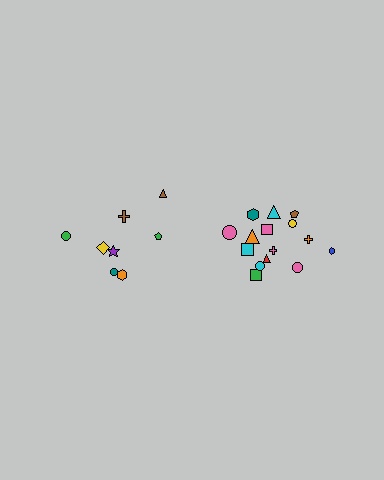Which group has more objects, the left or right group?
The right group.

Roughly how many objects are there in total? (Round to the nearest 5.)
Roughly 25 objects in total.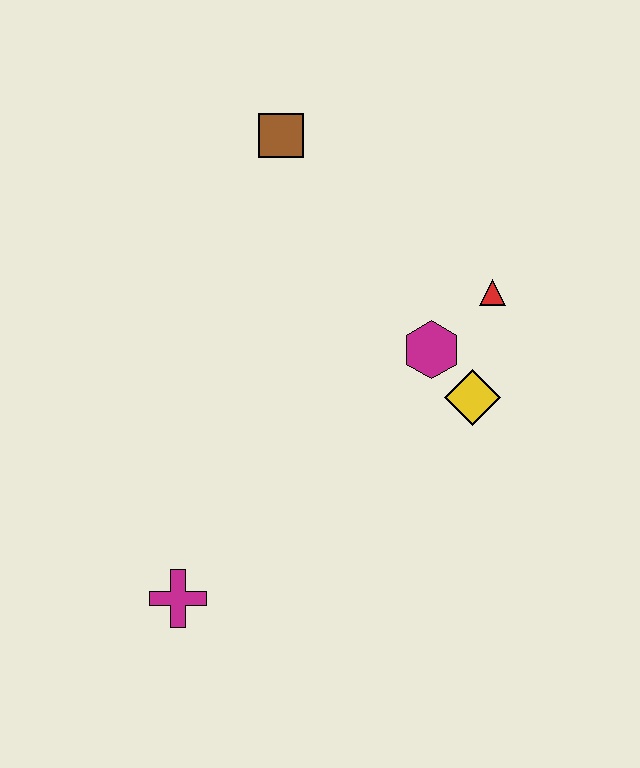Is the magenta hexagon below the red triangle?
Yes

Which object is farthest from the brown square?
The magenta cross is farthest from the brown square.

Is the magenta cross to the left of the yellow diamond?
Yes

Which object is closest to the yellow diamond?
The magenta hexagon is closest to the yellow diamond.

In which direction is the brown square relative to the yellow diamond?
The brown square is above the yellow diamond.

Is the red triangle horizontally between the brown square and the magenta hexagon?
No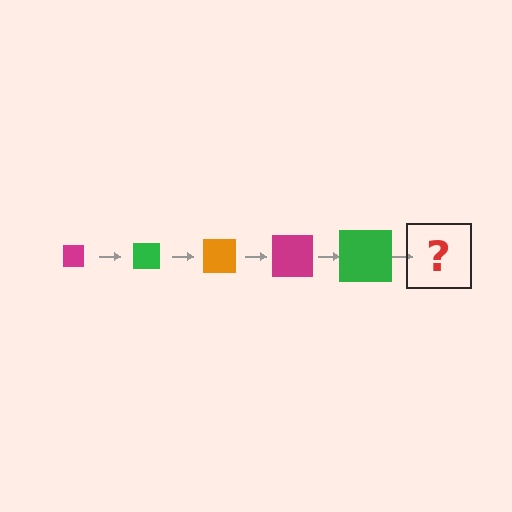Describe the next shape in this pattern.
It should be an orange square, larger than the previous one.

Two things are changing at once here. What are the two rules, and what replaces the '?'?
The two rules are that the square grows larger each step and the color cycles through magenta, green, and orange. The '?' should be an orange square, larger than the previous one.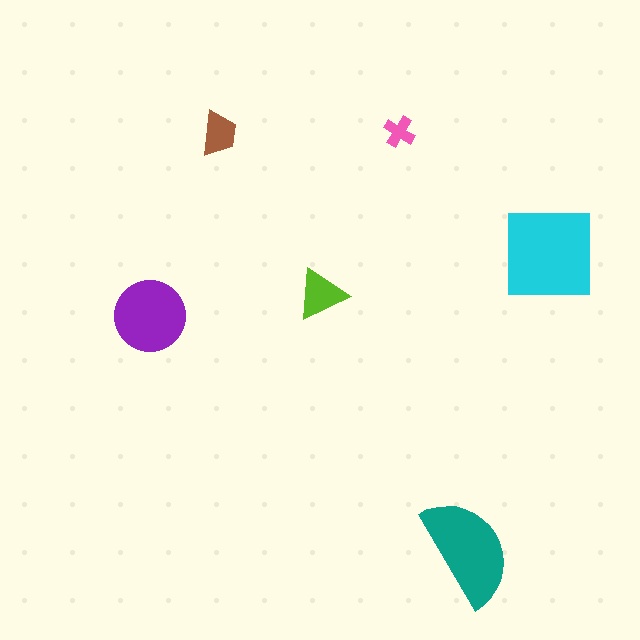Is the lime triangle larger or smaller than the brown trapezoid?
Larger.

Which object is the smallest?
The pink cross.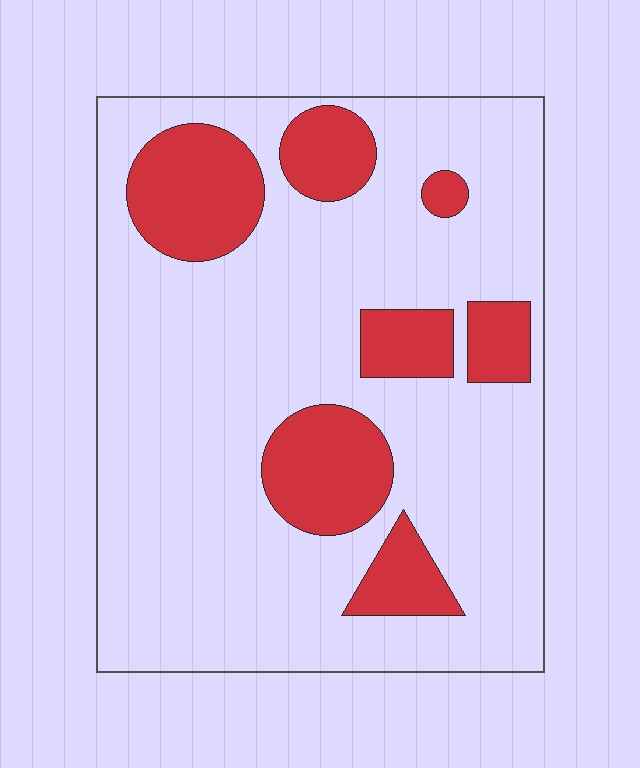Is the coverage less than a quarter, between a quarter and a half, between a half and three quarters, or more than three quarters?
Less than a quarter.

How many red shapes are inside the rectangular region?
7.